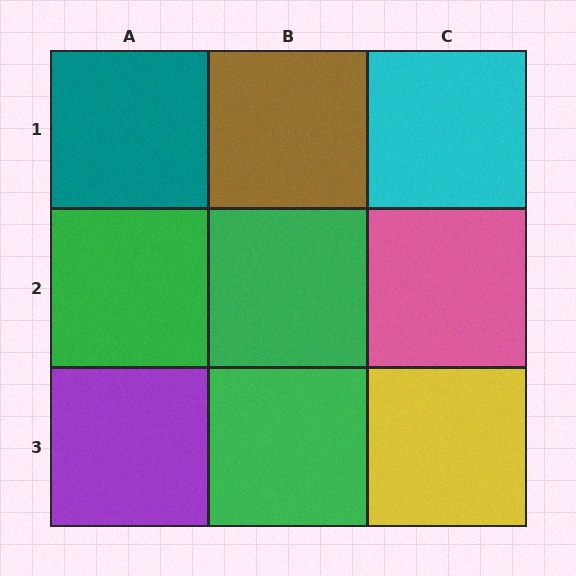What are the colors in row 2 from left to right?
Green, green, pink.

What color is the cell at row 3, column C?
Yellow.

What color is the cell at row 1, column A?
Teal.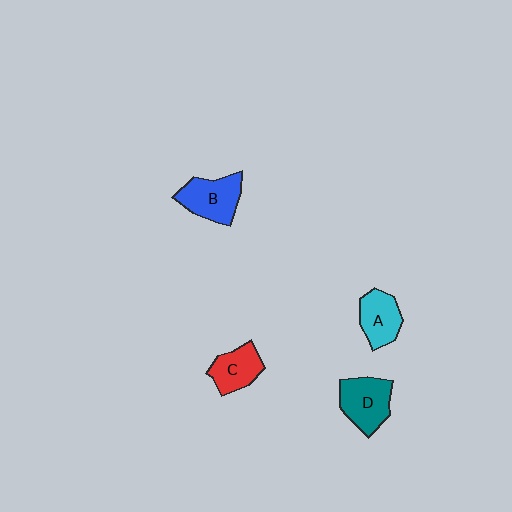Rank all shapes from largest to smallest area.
From largest to smallest: D (teal), B (blue), A (cyan), C (red).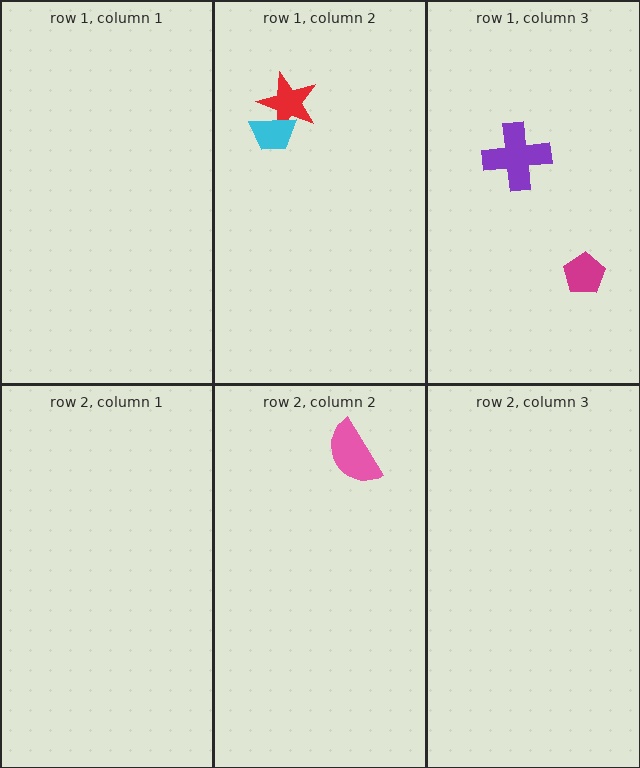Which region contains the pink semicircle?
The row 2, column 2 region.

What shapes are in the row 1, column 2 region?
The red star, the cyan trapezoid.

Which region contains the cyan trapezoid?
The row 1, column 2 region.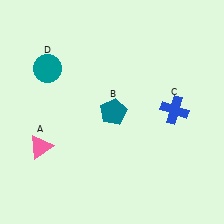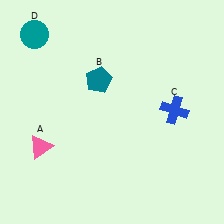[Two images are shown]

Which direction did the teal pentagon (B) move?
The teal pentagon (B) moved up.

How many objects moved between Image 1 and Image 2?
2 objects moved between the two images.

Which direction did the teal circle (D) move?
The teal circle (D) moved up.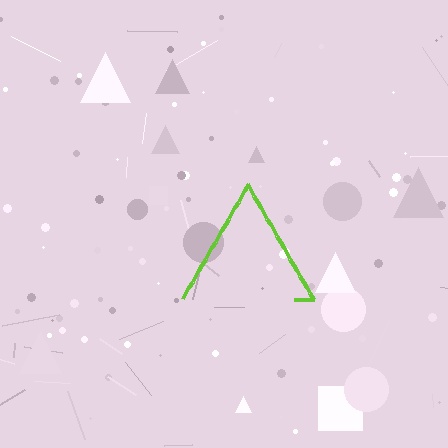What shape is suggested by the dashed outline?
The dashed outline suggests a triangle.